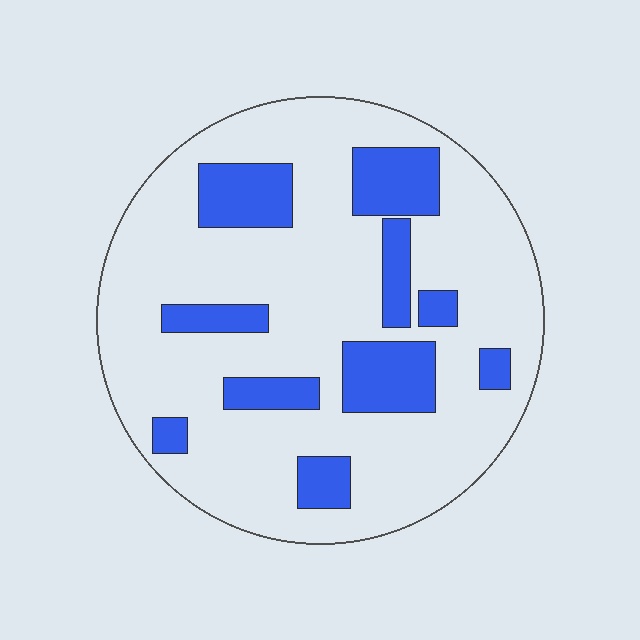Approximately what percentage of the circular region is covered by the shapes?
Approximately 20%.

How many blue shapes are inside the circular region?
10.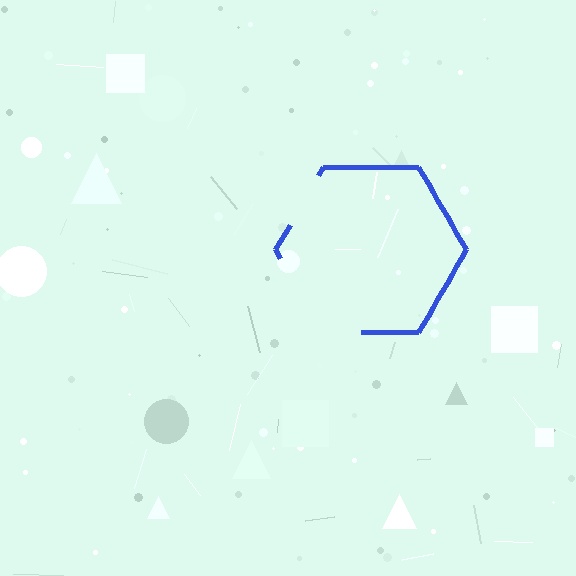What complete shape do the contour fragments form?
The contour fragments form a hexagon.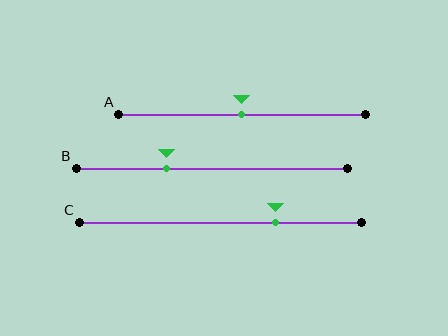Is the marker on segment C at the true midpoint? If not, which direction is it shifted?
No, the marker on segment C is shifted to the right by about 20% of the segment length.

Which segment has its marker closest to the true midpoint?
Segment A has its marker closest to the true midpoint.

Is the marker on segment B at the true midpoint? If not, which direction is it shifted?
No, the marker on segment B is shifted to the left by about 17% of the segment length.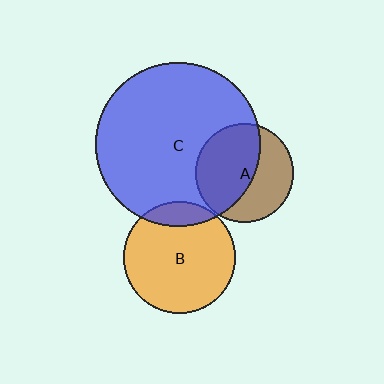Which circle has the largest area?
Circle C (blue).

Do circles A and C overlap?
Yes.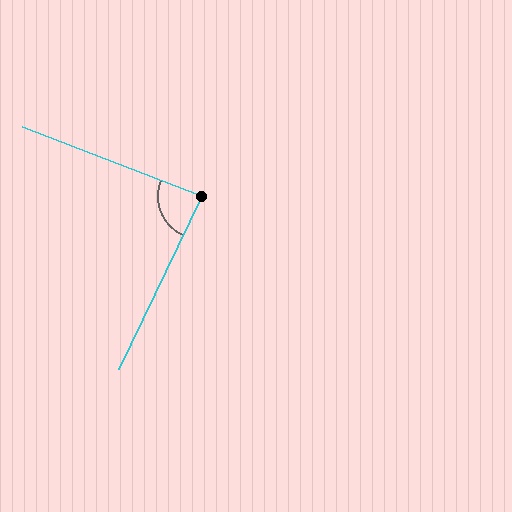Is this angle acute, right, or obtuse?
It is approximately a right angle.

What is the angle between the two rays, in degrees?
Approximately 85 degrees.